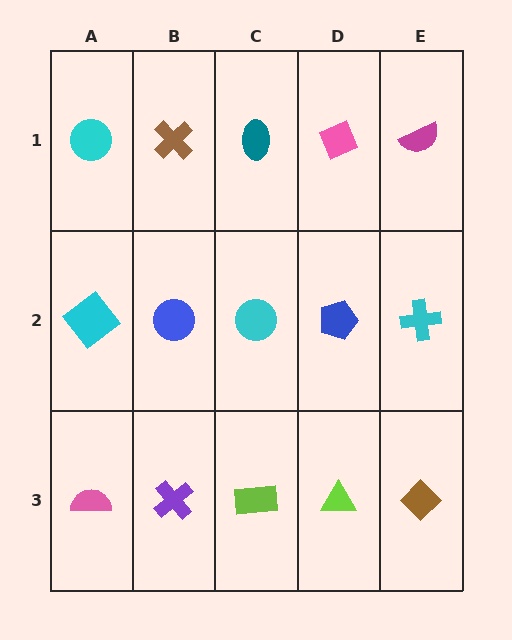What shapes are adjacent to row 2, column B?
A brown cross (row 1, column B), a purple cross (row 3, column B), a cyan diamond (row 2, column A), a cyan circle (row 2, column C).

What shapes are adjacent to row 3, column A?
A cyan diamond (row 2, column A), a purple cross (row 3, column B).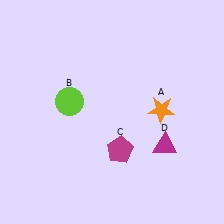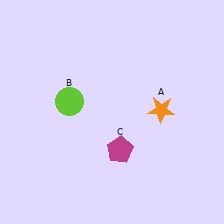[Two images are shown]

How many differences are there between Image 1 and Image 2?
There is 1 difference between the two images.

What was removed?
The magenta triangle (D) was removed in Image 2.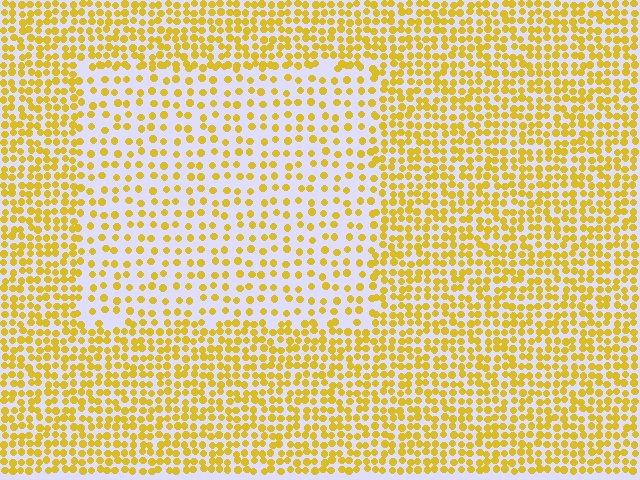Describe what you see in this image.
The image contains small yellow elements arranged at two different densities. A rectangle-shaped region is visible where the elements are less densely packed than the surrounding area.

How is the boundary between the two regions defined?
The boundary is defined by a change in element density (approximately 2.0x ratio). All elements are the same color, size, and shape.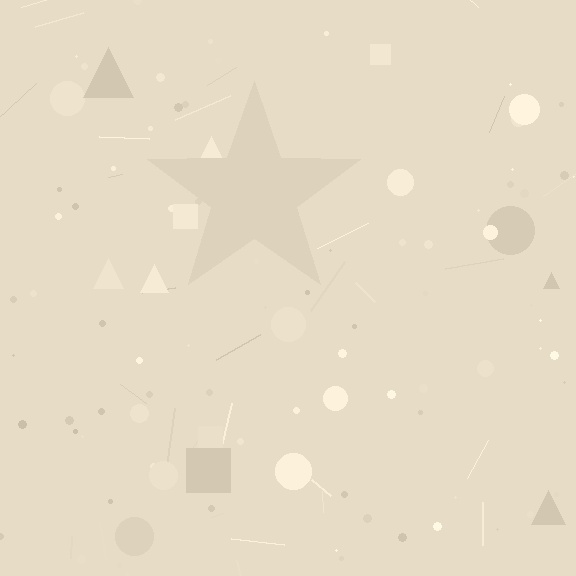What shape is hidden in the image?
A star is hidden in the image.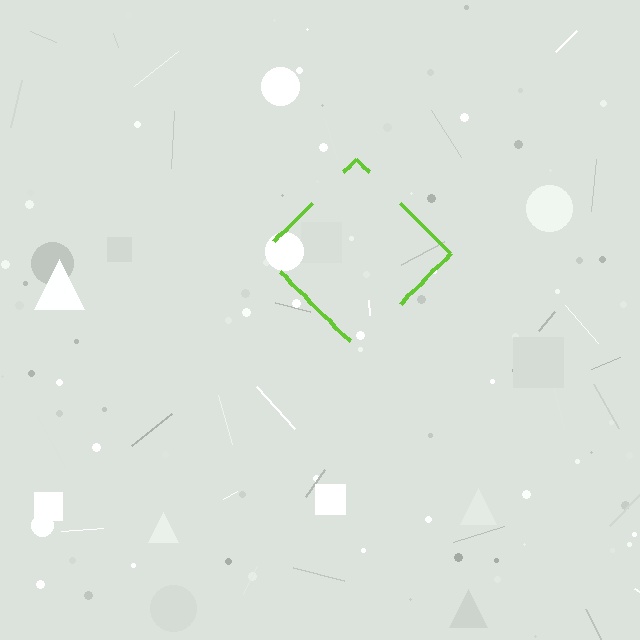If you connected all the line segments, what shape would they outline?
They would outline a diamond.